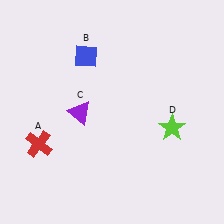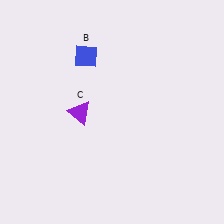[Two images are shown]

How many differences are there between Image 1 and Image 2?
There are 2 differences between the two images.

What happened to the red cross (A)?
The red cross (A) was removed in Image 2. It was in the bottom-left area of Image 1.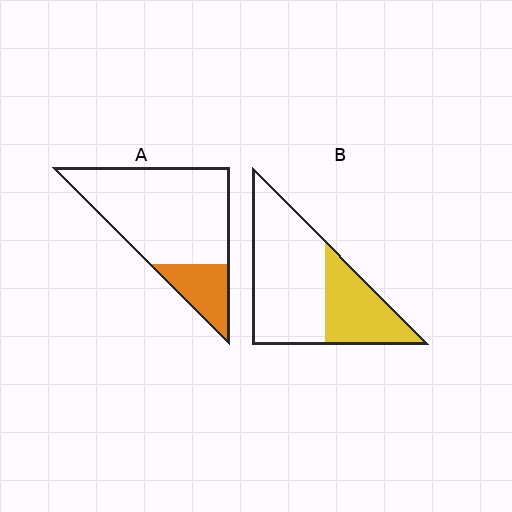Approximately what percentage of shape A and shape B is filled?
A is approximately 20% and B is approximately 35%.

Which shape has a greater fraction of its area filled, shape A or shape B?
Shape B.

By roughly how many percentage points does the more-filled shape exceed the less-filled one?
By roughly 15 percentage points (B over A).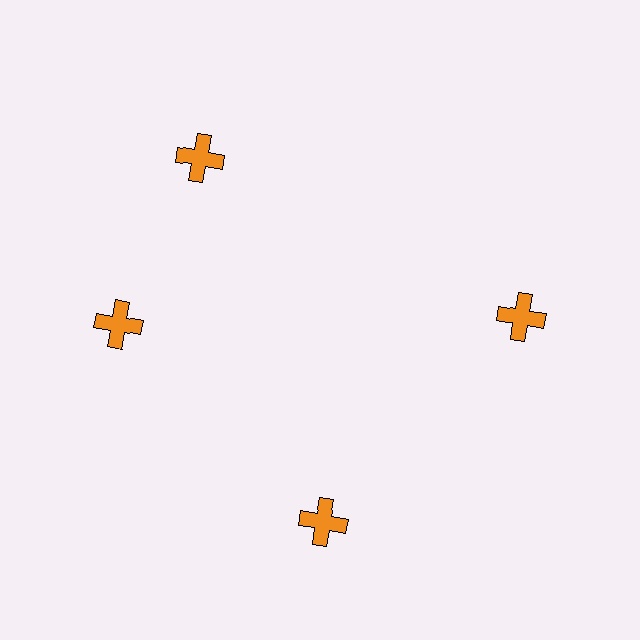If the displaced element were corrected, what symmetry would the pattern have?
It would have 4-fold rotational symmetry — the pattern would map onto itself every 90 degrees.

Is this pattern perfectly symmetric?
No. The 4 orange crosses are arranged in a ring, but one element near the 12 o'clock position is rotated out of alignment along the ring, breaking the 4-fold rotational symmetry.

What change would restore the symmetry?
The symmetry would be restored by rotating it back into even spacing with its neighbors so that all 4 crosses sit at equal angles and equal distance from the center.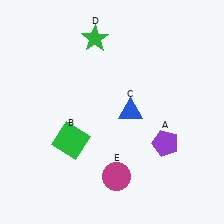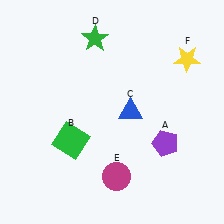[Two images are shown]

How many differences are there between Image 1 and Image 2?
There is 1 difference between the two images.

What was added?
A yellow star (F) was added in Image 2.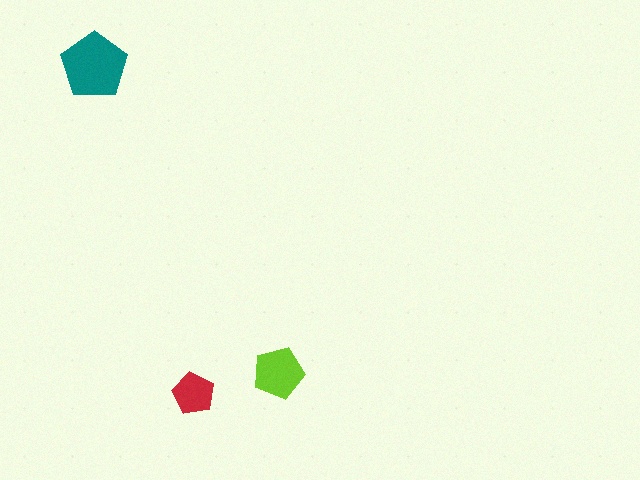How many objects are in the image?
There are 3 objects in the image.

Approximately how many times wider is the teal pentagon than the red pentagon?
About 1.5 times wider.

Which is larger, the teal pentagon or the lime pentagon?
The teal one.